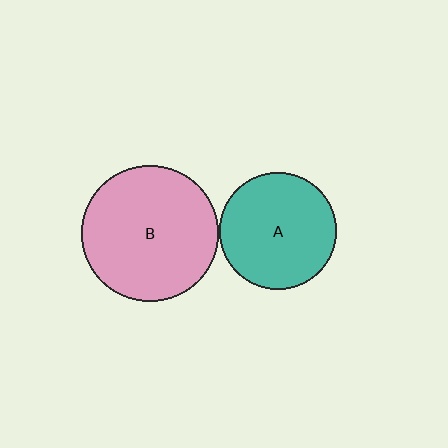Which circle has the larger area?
Circle B (pink).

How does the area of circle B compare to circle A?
Approximately 1.4 times.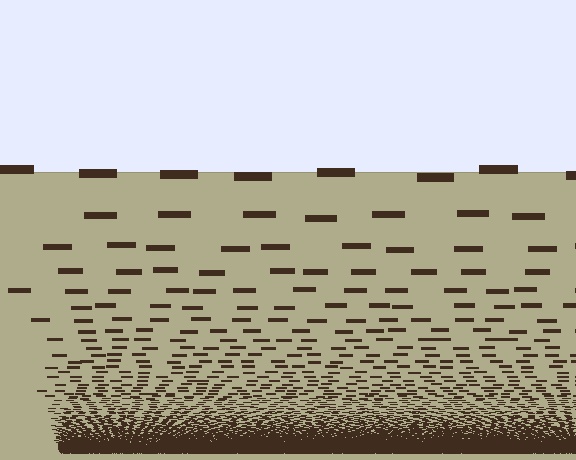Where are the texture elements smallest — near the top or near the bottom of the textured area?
Near the bottom.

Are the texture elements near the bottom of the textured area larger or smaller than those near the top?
Smaller. The gradient is inverted — elements near the bottom are smaller and denser.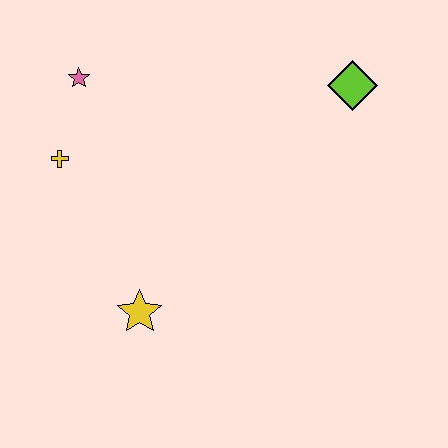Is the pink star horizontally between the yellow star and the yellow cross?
Yes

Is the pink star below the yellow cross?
No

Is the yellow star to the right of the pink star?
Yes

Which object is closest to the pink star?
The yellow cross is closest to the pink star.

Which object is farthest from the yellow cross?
The lime diamond is farthest from the yellow cross.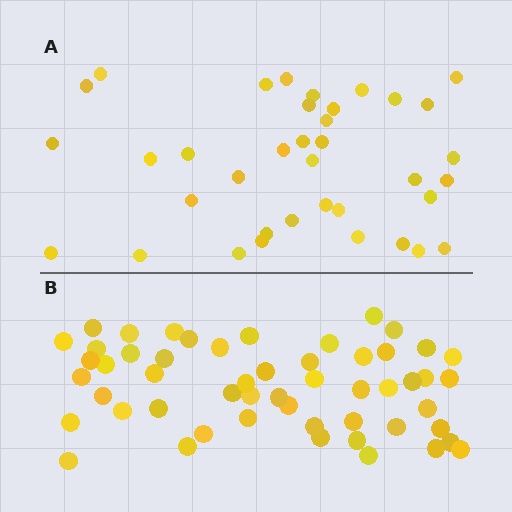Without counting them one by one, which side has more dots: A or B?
Region B (the bottom region) has more dots.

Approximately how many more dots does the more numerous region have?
Region B has approximately 15 more dots than region A.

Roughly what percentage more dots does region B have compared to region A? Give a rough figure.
About 45% more.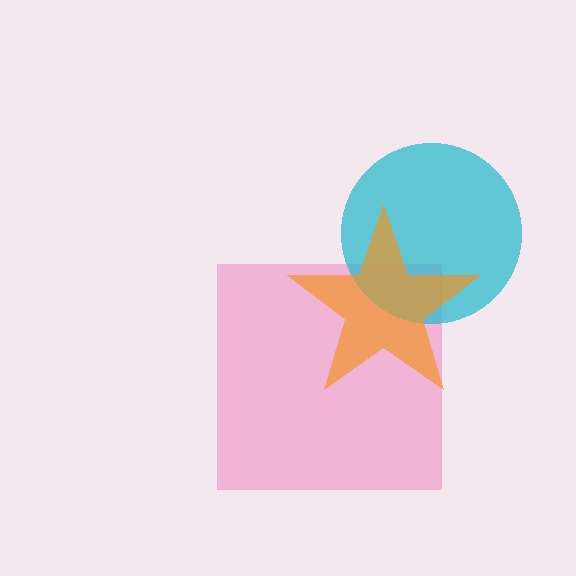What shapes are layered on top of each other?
The layered shapes are: a pink square, a cyan circle, an orange star.